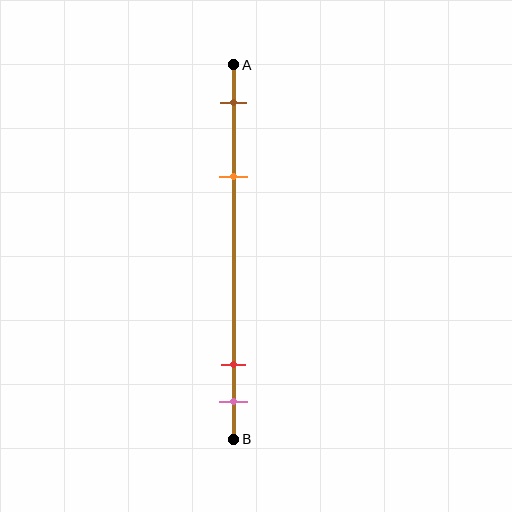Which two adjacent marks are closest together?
The red and pink marks are the closest adjacent pair.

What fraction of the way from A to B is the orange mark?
The orange mark is approximately 30% (0.3) of the way from A to B.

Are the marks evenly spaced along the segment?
No, the marks are not evenly spaced.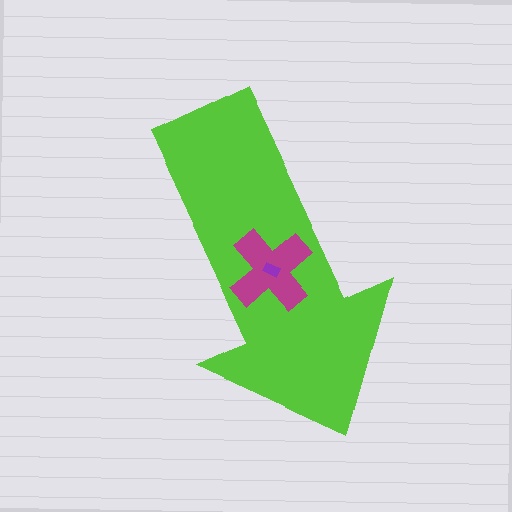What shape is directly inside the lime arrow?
The magenta cross.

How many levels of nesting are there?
3.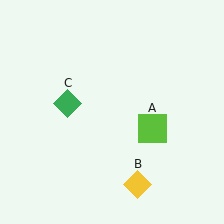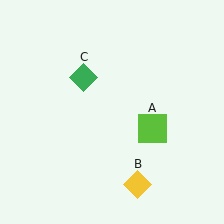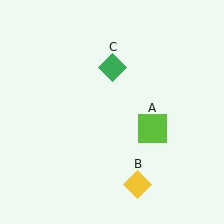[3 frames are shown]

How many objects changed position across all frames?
1 object changed position: green diamond (object C).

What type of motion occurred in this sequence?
The green diamond (object C) rotated clockwise around the center of the scene.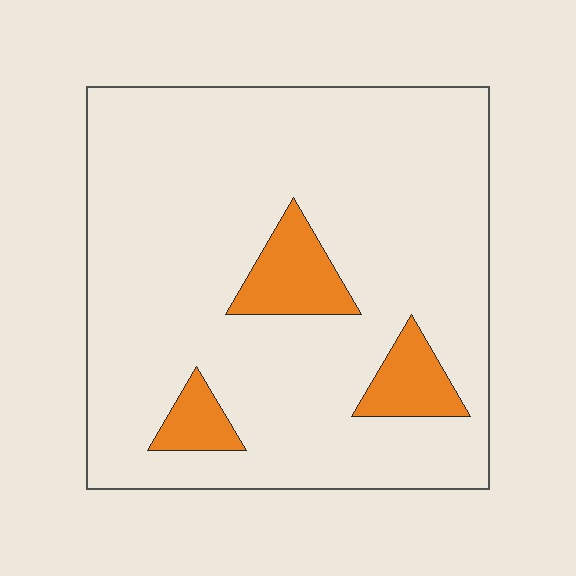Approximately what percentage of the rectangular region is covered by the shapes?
Approximately 10%.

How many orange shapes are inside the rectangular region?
3.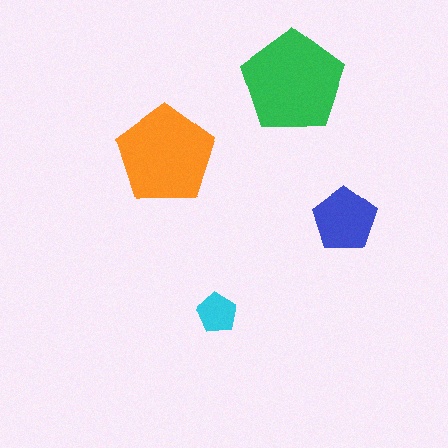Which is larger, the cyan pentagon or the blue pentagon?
The blue one.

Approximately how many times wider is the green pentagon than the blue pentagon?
About 1.5 times wider.